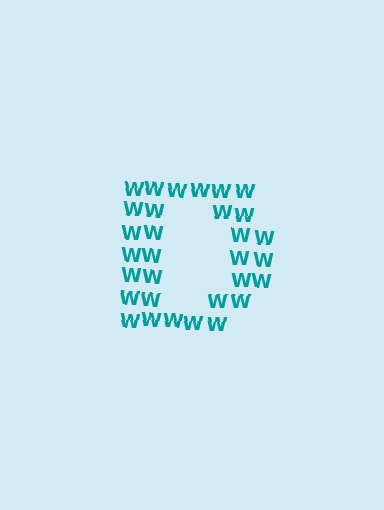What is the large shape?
The large shape is the letter D.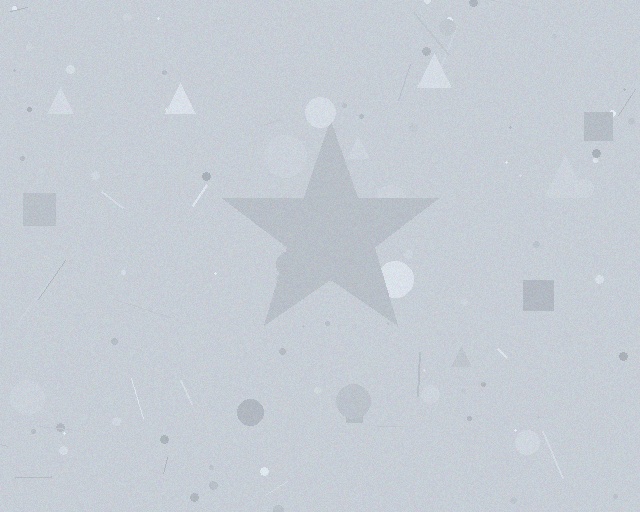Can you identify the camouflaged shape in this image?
The camouflaged shape is a star.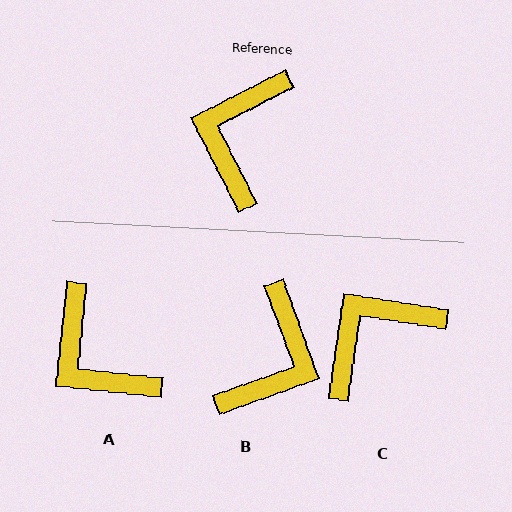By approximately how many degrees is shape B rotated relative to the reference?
Approximately 172 degrees counter-clockwise.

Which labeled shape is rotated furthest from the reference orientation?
B, about 172 degrees away.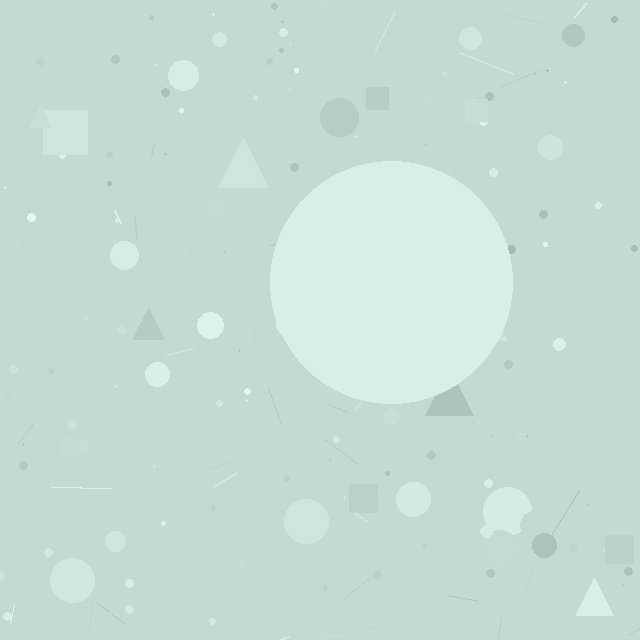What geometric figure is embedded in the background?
A circle is embedded in the background.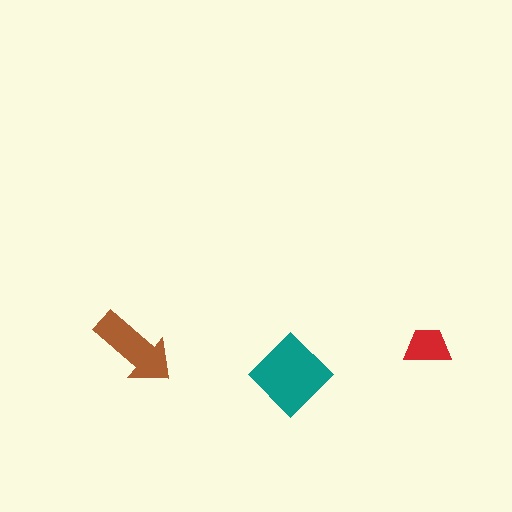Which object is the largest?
The teal diamond.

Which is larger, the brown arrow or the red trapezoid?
The brown arrow.